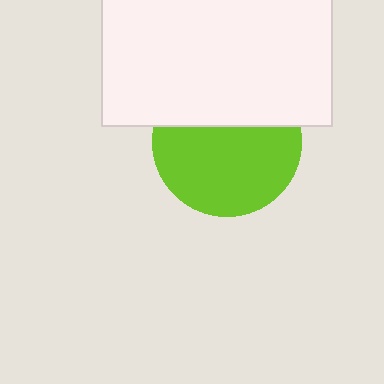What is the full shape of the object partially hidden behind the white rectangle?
The partially hidden object is a lime circle.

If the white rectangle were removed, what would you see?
You would see the complete lime circle.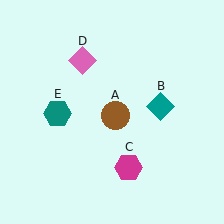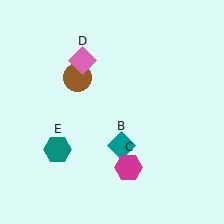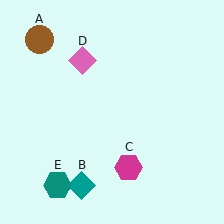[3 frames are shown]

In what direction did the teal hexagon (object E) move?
The teal hexagon (object E) moved down.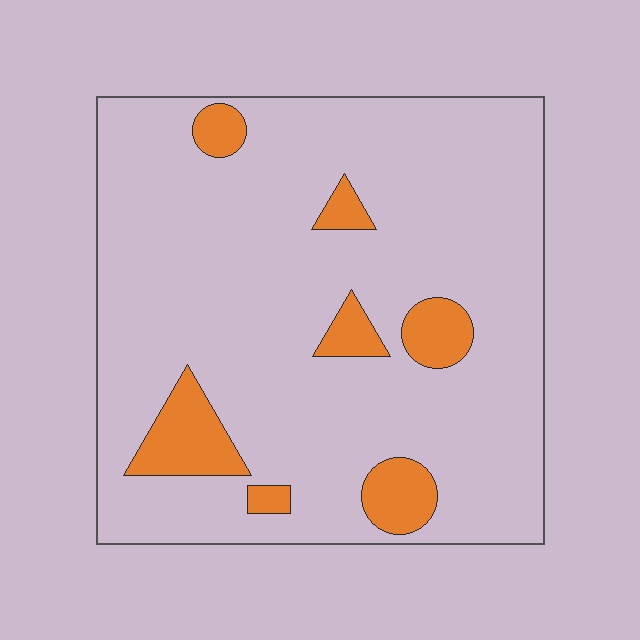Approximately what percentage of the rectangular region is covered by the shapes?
Approximately 10%.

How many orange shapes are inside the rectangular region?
7.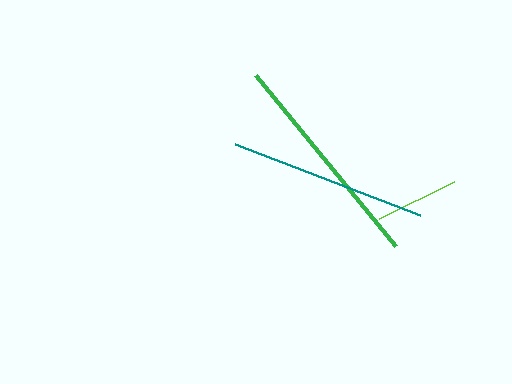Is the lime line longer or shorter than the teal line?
The teal line is longer than the lime line.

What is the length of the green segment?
The green segment is approximately 221 pixels long.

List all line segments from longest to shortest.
From longest to shortest: green, teal, lime.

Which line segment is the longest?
The green line is the longest at approximately 221 pixels.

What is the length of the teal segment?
The teal segment is approximately 198 pixels long.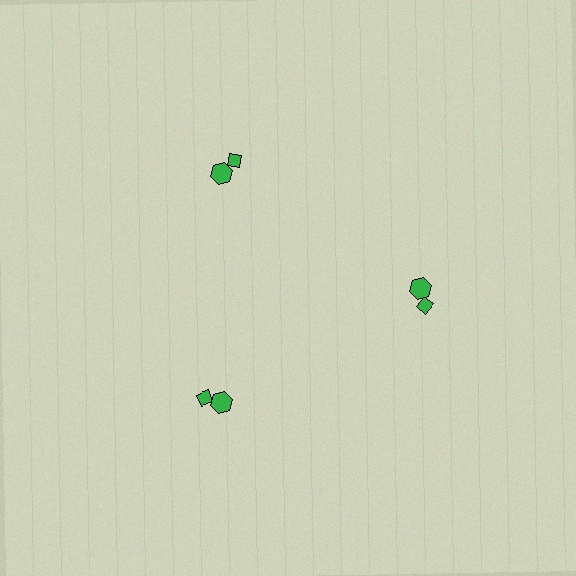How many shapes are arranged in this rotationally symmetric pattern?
There are 6 shapes, arranged in 3 groups of 2.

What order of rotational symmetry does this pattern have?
This pattern has 3-fold rotational symmetry.